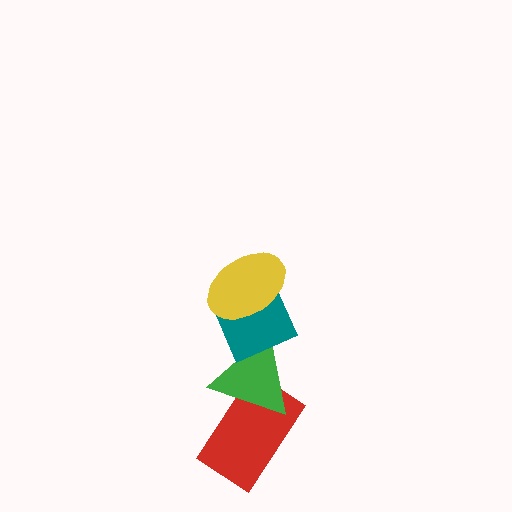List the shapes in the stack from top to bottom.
From top to bottom: the yellow ellipse, the teal diamond, the green triangle, the red rectangle.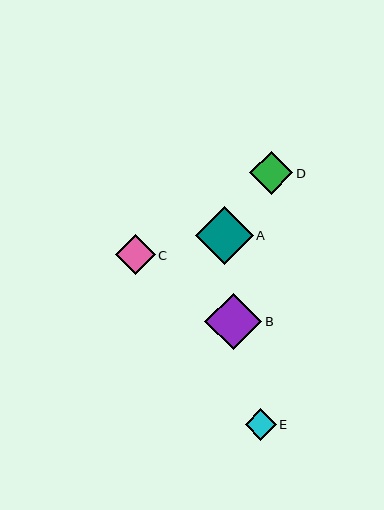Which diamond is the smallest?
Diamond E is the smallest with a size of approximately 31 pixels.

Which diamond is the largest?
Diamond A is the largest with a size of approximately 58 pixels.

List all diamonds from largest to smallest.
From largest to smallest: A, B, D, C, E.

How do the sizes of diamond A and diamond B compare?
Diamond A and diamond B are approximately the same size.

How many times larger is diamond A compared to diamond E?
Diamond A is approximately 1.9 times the size of diamond E.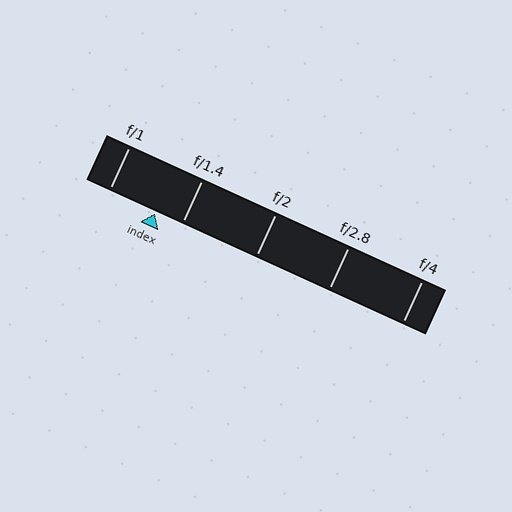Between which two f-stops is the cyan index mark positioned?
The index mark is between f/1 and f/1.4.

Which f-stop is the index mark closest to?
The index mark is closest to f/1.4.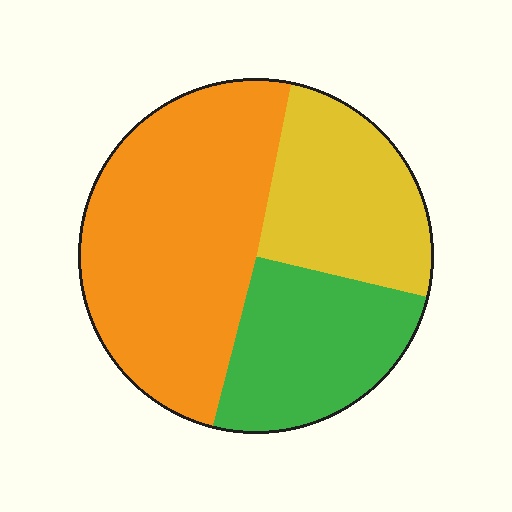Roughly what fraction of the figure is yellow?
Yellow takes up about one quarter (1/4) of the figure.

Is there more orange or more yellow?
Orange.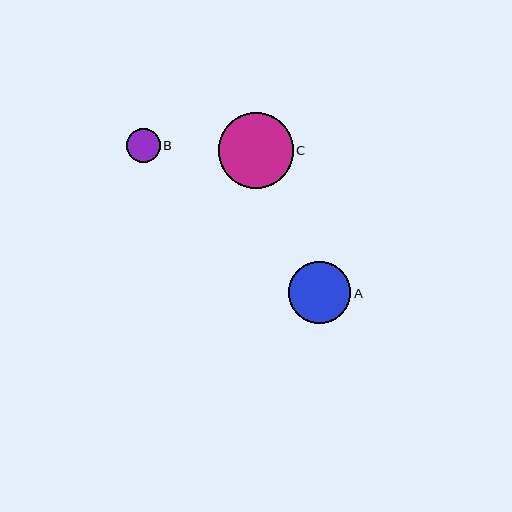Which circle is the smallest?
Circle B is the smallest with a size of approximately 33 pixels.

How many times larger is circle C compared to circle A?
Circle C is approximately 1.2 times the size of circle A.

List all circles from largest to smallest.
From largest to smallest: C, A, B.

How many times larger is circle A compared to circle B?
Circle A is approximately 1.9 times the size of circle B.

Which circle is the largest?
Circle C is the largest with a size of approximately 75 pixels.